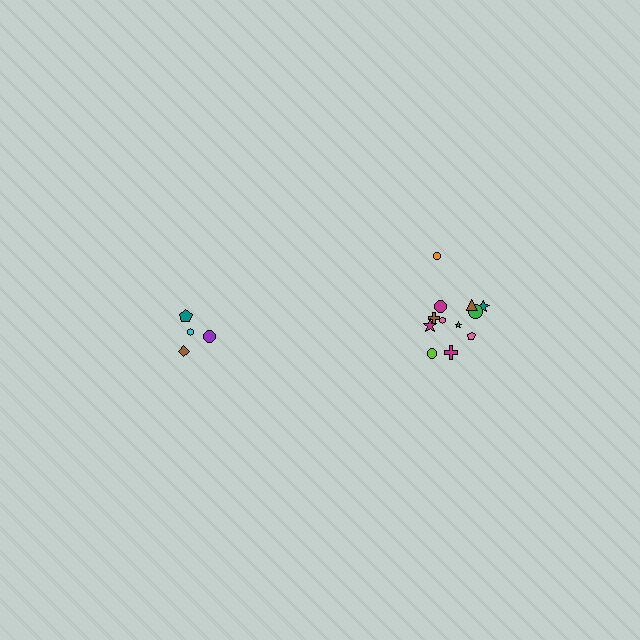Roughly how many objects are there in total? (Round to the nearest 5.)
Roughly 15 objects in total.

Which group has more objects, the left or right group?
The right group.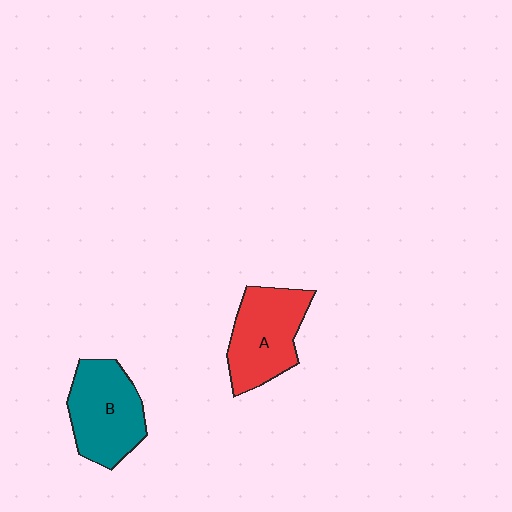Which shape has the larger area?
Shape B (teal).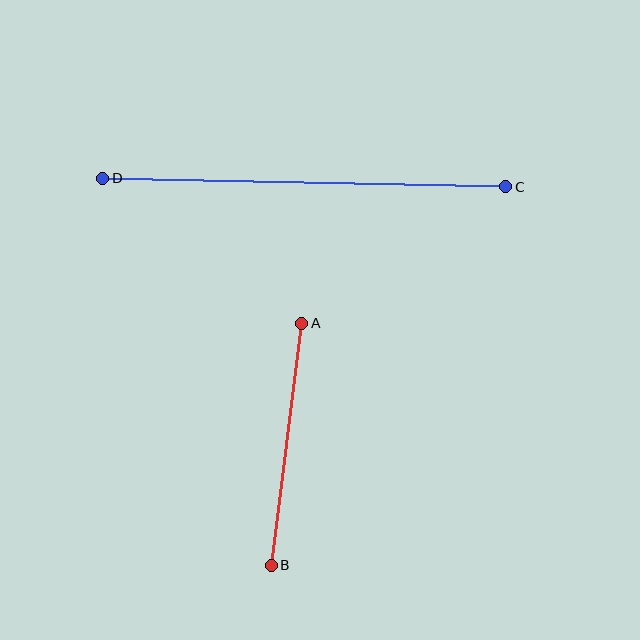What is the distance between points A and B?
The distance is approximately 244 pixels.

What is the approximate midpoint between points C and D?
The midpoint is at approximately (304, 182) pixels.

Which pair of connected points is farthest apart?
Points C and D are farthest apart.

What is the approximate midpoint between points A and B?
The midpoint is at approximately (286, 444) pixels.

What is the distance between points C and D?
The distance is approximately 403 pixels.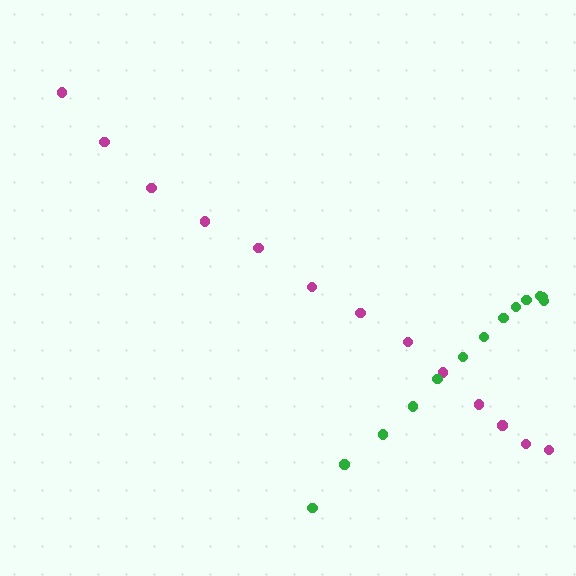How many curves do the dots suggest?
There are 2 distinct paths.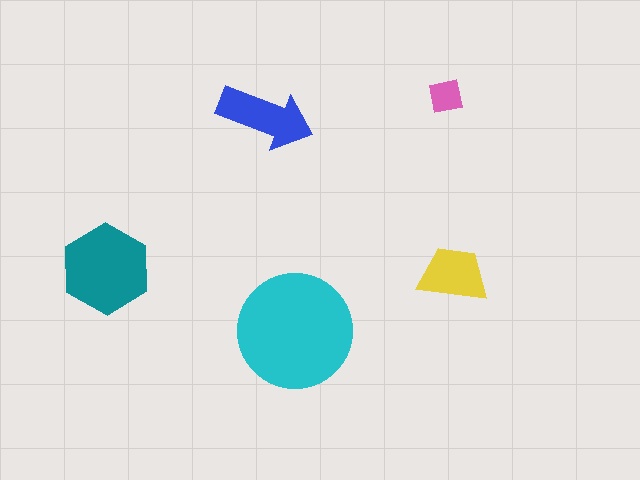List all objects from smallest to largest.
The pink square, the yellow trapezoid, the blue arrow, the teal hexagon, the cyan circle.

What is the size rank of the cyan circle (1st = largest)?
1st.